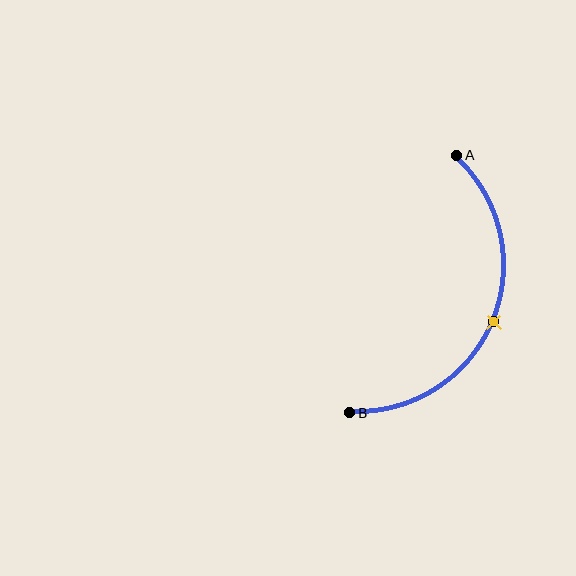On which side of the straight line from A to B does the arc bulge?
The arc bulges to the right of the straight line connecting A and B.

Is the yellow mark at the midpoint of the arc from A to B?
Yes. The yellow mark lies on the arc at equal arc-length from both A and B — it is the arc midpoint.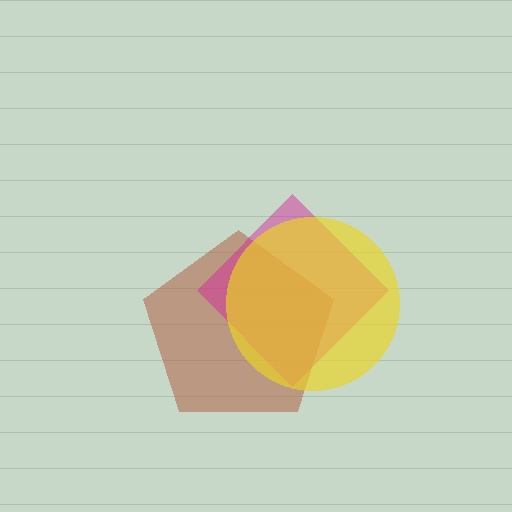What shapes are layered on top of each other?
The layered shapes are: a brown pentagon, a magenta diamond, a yellow circle.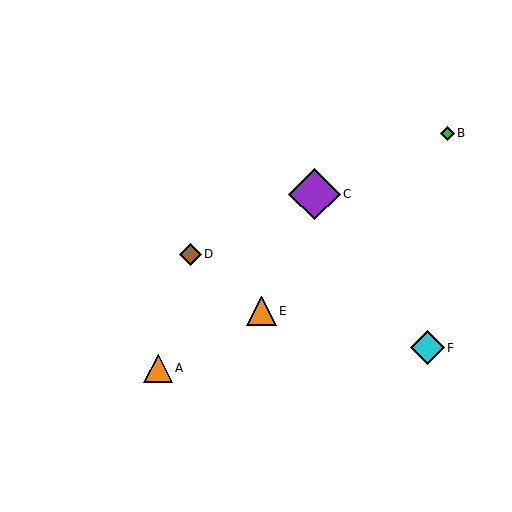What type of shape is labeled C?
Shape C is a purple diamond.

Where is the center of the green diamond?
The center of the green diamond is at (447, 133).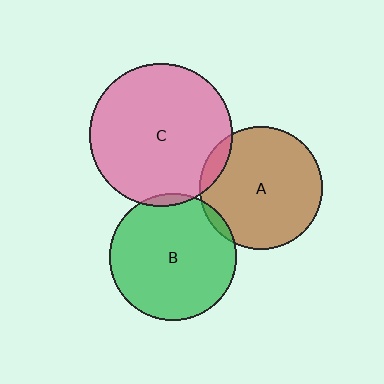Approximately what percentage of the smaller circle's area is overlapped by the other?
Approximately 5%.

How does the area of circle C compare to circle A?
Approximately 1.4 times.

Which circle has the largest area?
Circle C (pink).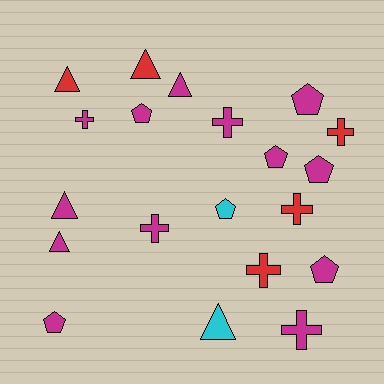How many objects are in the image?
There are 20 objects.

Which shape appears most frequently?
Cross, with 7 objects.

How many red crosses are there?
There are 3 red crosses.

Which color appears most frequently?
Magenta, with 13 objects.